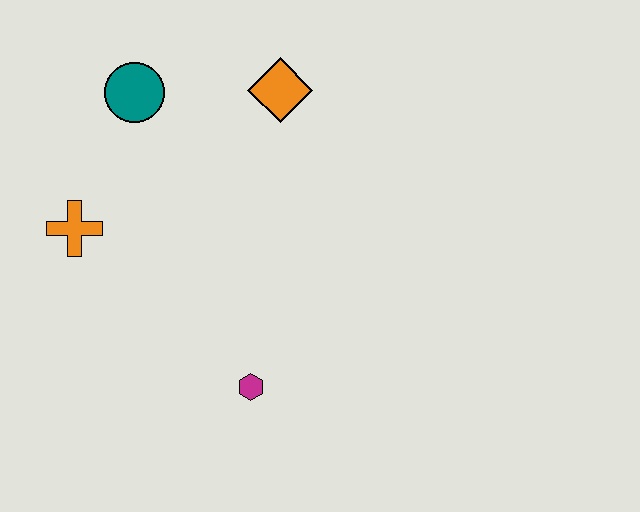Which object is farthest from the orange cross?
The orange diamond is farthest from the orange cross.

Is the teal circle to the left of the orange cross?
No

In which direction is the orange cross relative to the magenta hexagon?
The orange cross is to the left of the magenta hexagon.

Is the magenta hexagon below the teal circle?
Yes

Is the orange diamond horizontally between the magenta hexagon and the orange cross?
No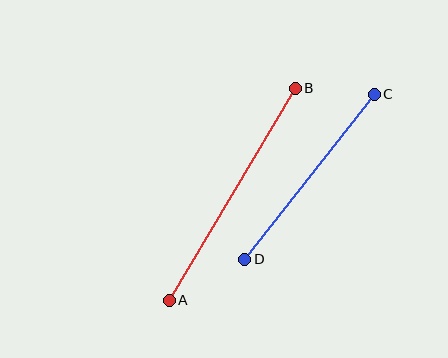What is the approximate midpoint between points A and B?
The midpoint is at approximately (232, 194) pixels.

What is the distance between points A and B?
The distance is approximately 246 pixels.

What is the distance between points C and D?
The distance is approximately 210 pixels.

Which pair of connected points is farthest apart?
Points A and B are farthest apart.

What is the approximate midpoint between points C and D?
The midpoint is at approximately (310, 177) pixels.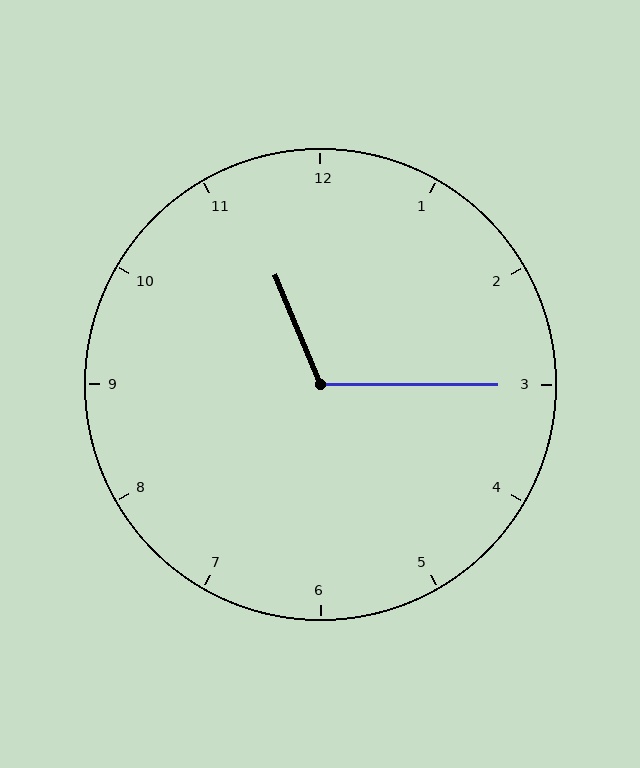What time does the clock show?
11:15.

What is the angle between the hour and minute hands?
Approximately 112 degrees.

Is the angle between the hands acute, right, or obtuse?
It is obtuse.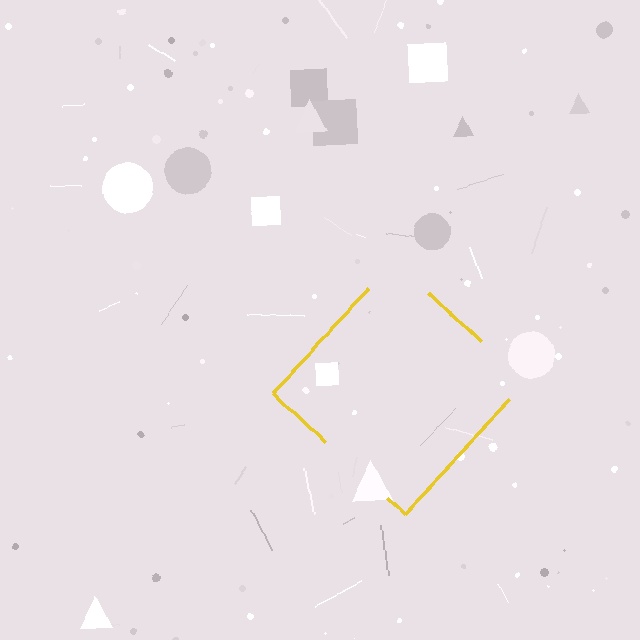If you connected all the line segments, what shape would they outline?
They would outline a diamond.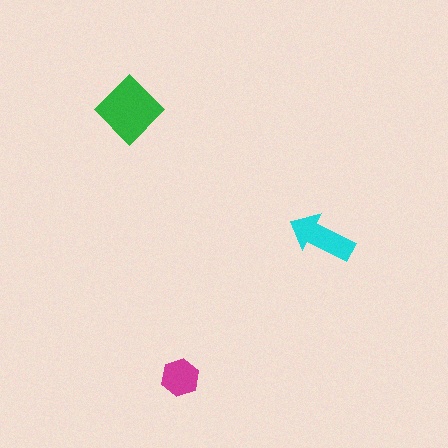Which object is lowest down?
The magenta hexagon is bottommost.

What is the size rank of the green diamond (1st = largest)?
1st.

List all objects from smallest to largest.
The magenta hexagon, the cyan arrow, the green diamond.